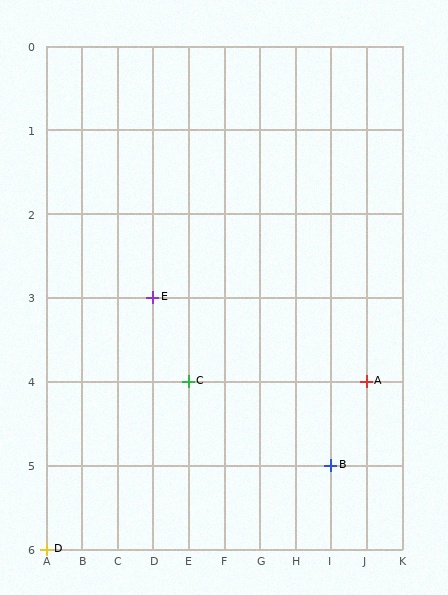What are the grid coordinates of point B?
Point B is at grid coordinates (I, 5).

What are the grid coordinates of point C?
Point C is at grid coordinates (E, 4).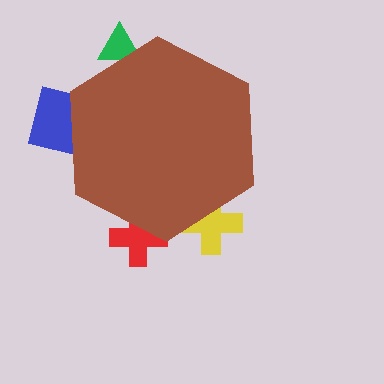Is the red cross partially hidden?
Yes, the red cross is partially hidden behind the brown hexagon.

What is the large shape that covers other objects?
A brown hexagon.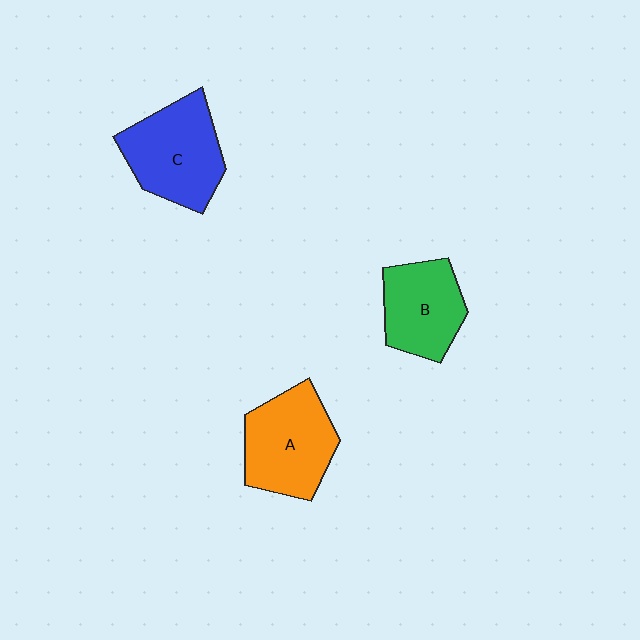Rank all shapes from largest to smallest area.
From largest to smallest: C (blue), A (orange), B (green).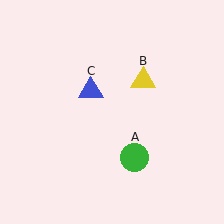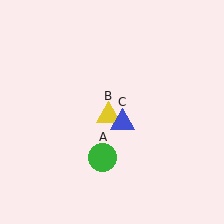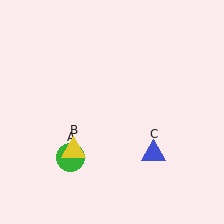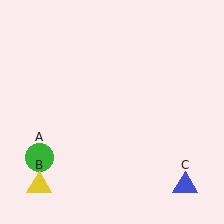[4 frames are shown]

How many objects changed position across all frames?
3 objects changed position: green circle (object A), yellow triangle (object B), blue triangle (object C).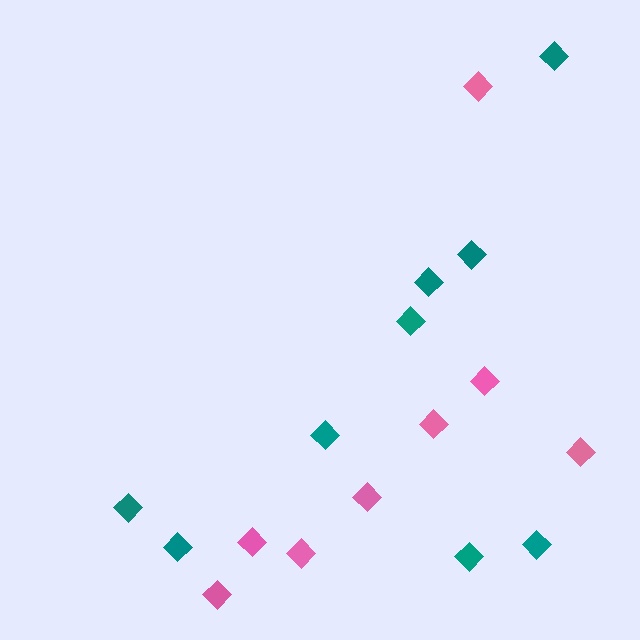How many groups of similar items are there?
There are 2 groups: one group of pink diamonds (8) and one group of teal diamonds (9).